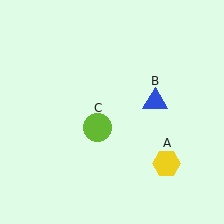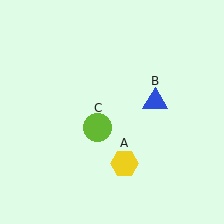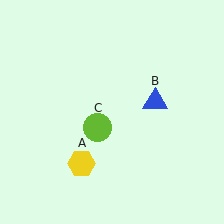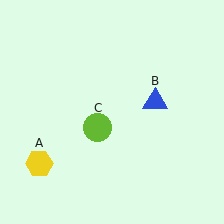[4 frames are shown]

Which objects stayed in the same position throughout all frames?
Blue triangle (object B) and lime circle (object C) remained stationary.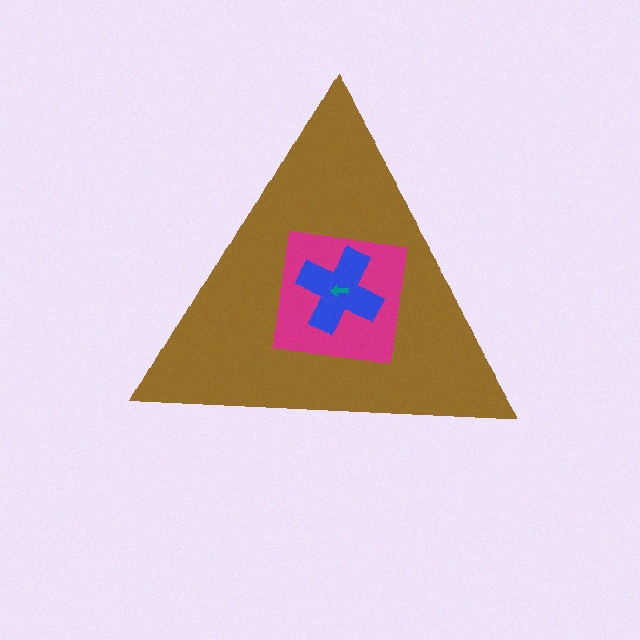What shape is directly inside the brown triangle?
The magenta square.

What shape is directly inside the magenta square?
The blue cross.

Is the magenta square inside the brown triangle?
Yes.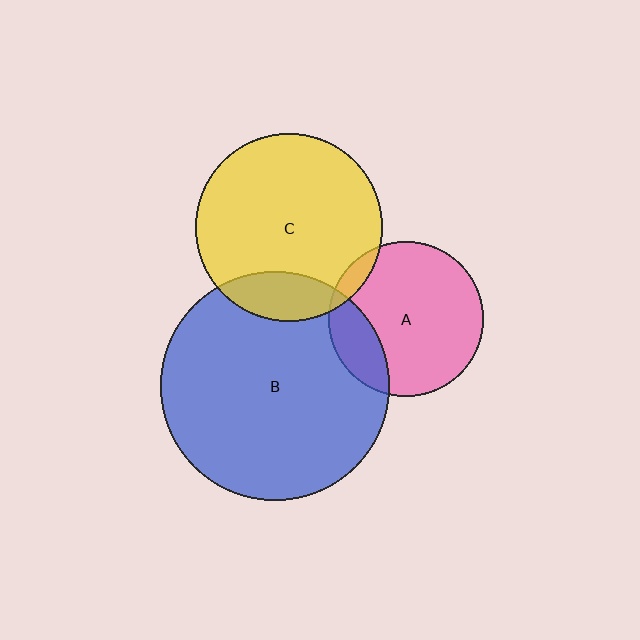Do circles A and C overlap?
Yes.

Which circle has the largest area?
Circle B (blue).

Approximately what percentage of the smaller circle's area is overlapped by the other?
Approximately 5%.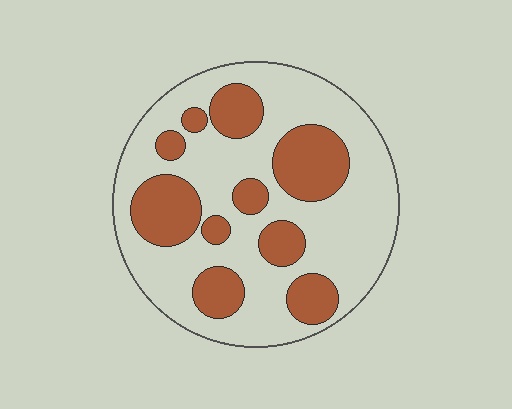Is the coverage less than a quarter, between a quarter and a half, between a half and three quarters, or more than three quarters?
Between a quarter and a half.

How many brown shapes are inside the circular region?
10.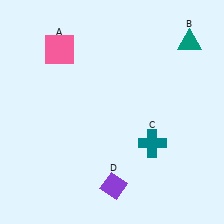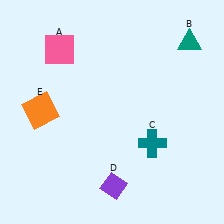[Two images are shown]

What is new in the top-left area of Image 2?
An orange square (E) was added in the top-left area of Image 2.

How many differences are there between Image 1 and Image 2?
There is 1 difference between the two images.